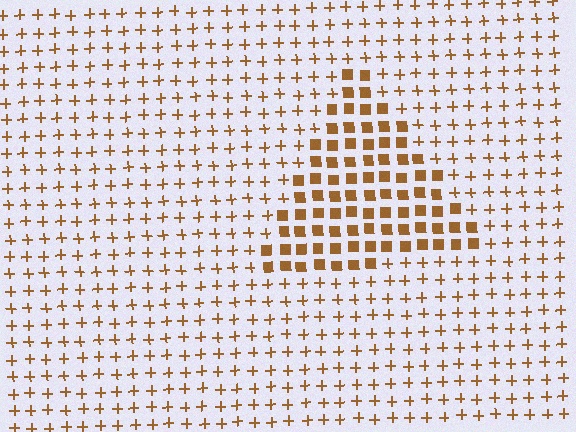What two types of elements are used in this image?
The image uses squares inside the triangle region and plus signs outside it.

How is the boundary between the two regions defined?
The boundary is defined by a change in element shape: squares inside vs. plus signs outside. All elements share the same color and spacing.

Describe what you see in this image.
The image is filled with small brown elements arranged in a uniform grid. A triangle-shaped region contains squares, while the surrounding area contains plus signs. The boundary is defined purely by the change in element shape.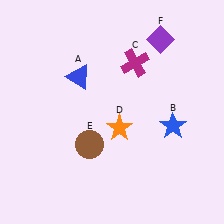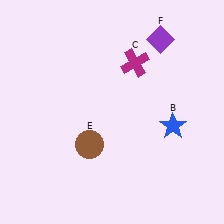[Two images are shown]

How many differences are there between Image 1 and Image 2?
There are 2 differences between the two images.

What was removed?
The orange star (D), the blue triangle (A) were removed in Image 2.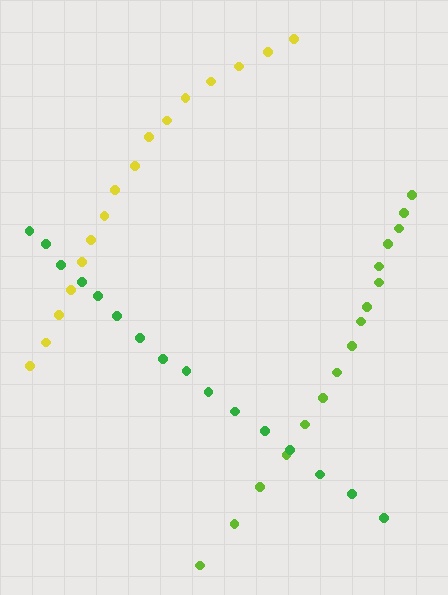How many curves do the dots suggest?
There are 3 distinct paths.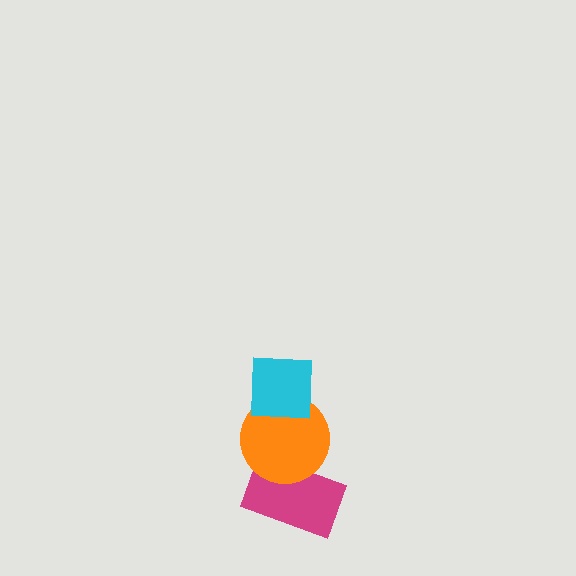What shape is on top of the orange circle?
The cyan square is on top of the orange circle.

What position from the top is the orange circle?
The orange circle is 2nd from the top.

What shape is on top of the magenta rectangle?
The orange circle is on top of the magenta rectangle.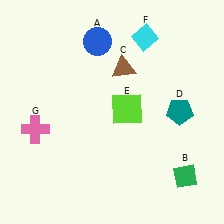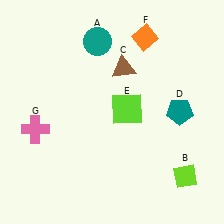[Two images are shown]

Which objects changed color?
A changed from blue to teal. B changed from green to lime. F changed from cyan to orange.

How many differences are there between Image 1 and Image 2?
There are 3 differences between the two images.